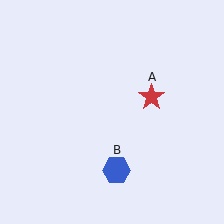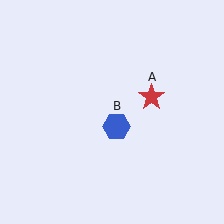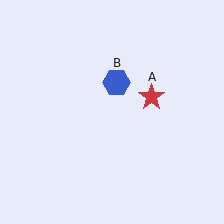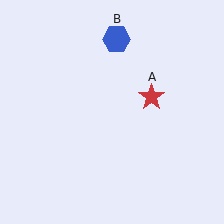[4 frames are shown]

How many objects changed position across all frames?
1 object changed position: blue hexagon (object B).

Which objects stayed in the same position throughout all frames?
Red star (object A) remained stationary.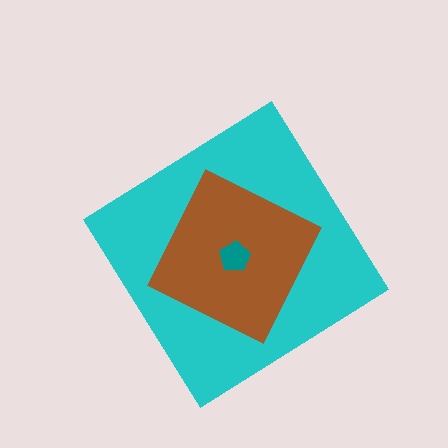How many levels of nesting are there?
3.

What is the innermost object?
The teal pentagon.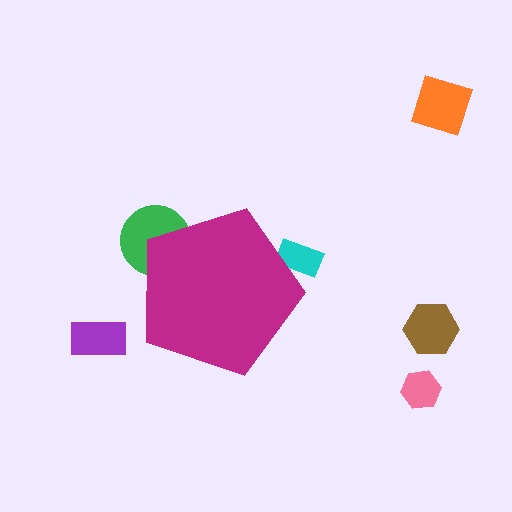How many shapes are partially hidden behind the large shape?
2 shapes are partially hidden.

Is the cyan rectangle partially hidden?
Yes, the cyan rectangle is partially hidden behind the magenta pentagon.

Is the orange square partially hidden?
No, the orange square is fully visible.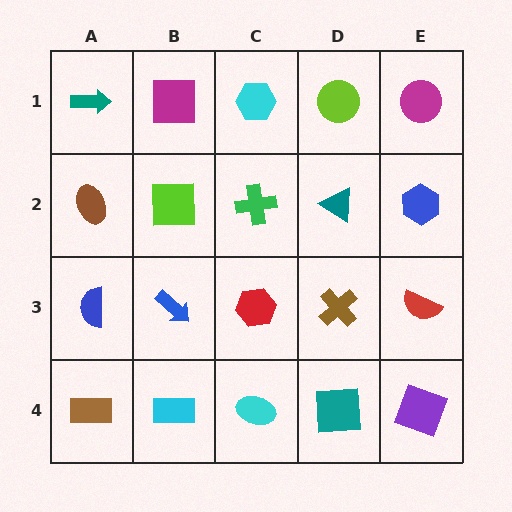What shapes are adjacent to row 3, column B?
A lime square (row 2, column B), a cyan rectangle (row 4, column B), a blue semicircle (row 3, column A), a red hexagon (row 3, column C).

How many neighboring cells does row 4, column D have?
3.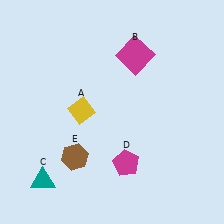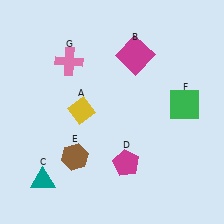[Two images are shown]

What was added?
A green square (F), a pink cross (G) were added in Image 2.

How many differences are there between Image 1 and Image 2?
There are 2 differences between the two images.